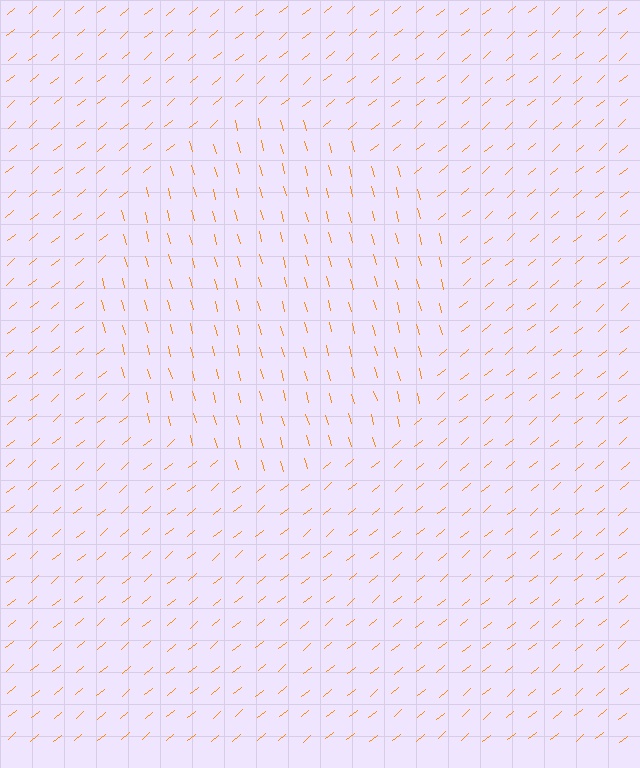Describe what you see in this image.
The image is filled with small orange line segments. A circle region in the image has lines oriented differently from the surrounding lines, creating a visible texture boundary.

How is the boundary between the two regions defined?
The boundary is defined purely by a change in line orientation (approximately 65 degrees difference). All lines are the same color and thickness.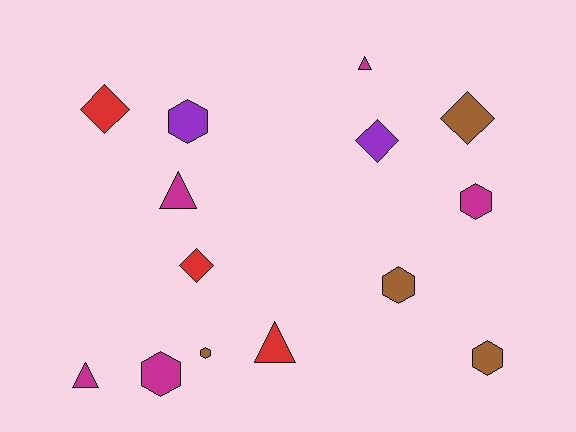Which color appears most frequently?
Magenta, with 5 objects.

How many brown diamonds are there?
There is 1 brown diamond.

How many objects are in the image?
There are 14 objects.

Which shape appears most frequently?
Hexagon, with 6 objects.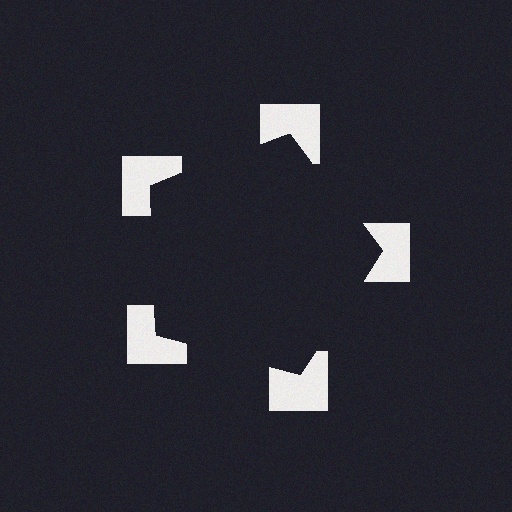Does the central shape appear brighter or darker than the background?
It typically appears slightly darker than the background, even though no actual brightness change is drawn.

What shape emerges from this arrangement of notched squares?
An illusory pentagon — its edges are inferred from the aligned wedge cuts in the notched squares, not physically drawn.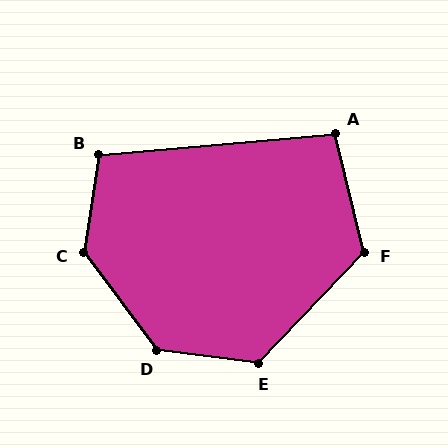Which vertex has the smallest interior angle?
A, at approximately 99 degrees.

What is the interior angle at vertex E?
Approximately 127 degrees (obtuse).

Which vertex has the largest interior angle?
C, at approximately 135 degrees.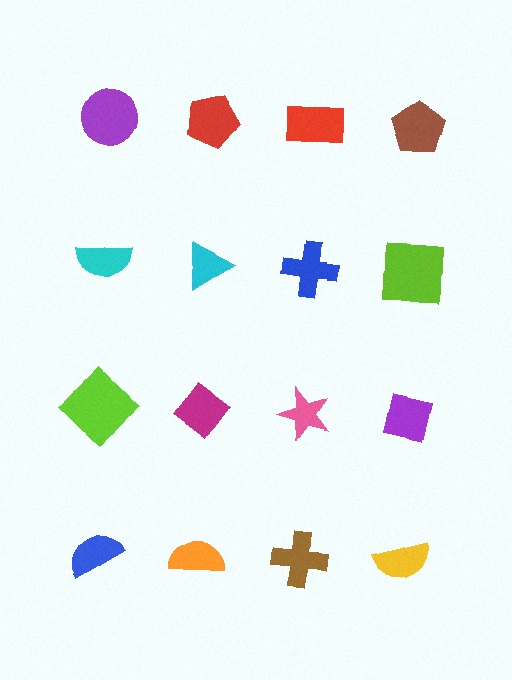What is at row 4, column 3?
A brown cross.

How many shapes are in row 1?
4 shapes.